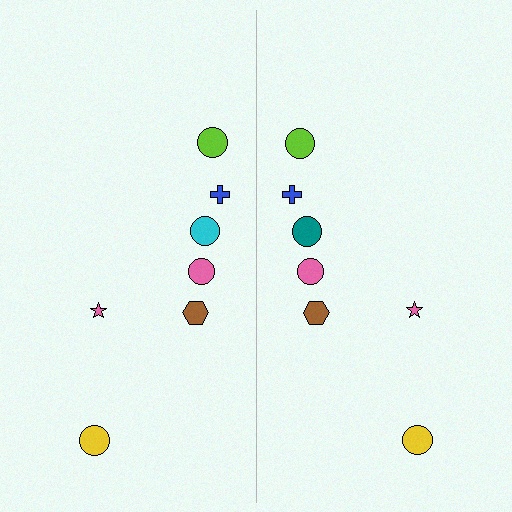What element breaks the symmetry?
The teal circle on the right side breaks the symmetry — its mirror counterpart is cyan.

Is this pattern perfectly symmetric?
No, the pattern is not perfectly symmetric. The teal circle on the right side breaks the symmetry — its mirror counterpart is cyan.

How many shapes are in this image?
There are 14 shapes in this image.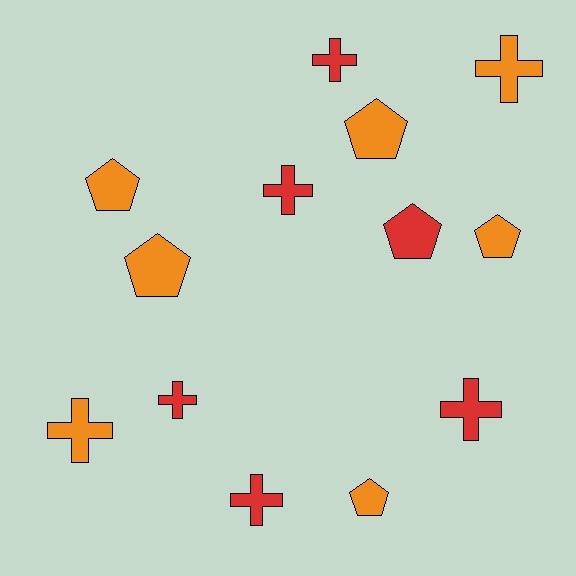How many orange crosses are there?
There are 2 orange crosses.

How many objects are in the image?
There are 13 objects.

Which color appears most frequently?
Orange, with 7 objects.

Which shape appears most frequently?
Cross, with 7 objects.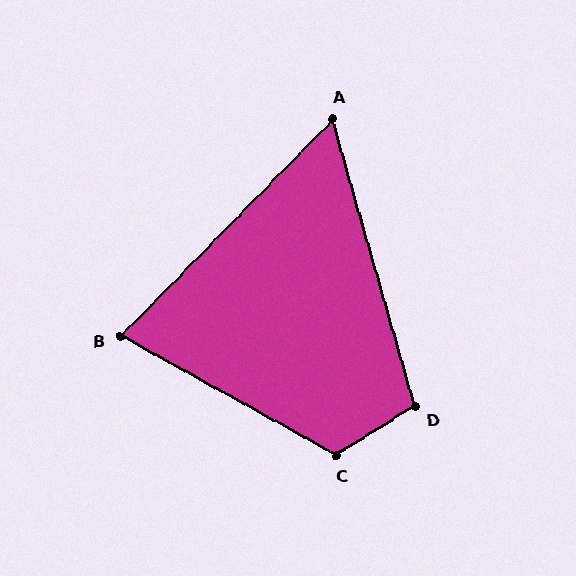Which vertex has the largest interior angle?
C, at approximately 119 degrees.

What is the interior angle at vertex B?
Approximately 75 degrees (acute).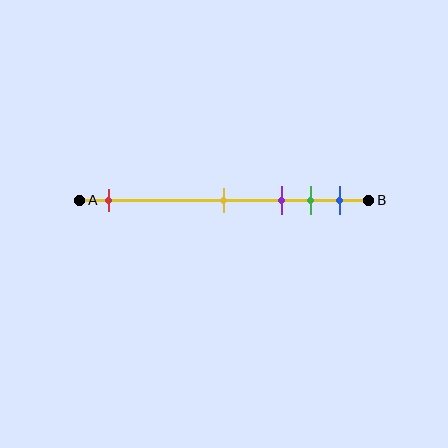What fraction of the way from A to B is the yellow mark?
The yellow mark is approximately 50% (0.5) of the way from A to B.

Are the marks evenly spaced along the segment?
No, the marks are not evenly spaced.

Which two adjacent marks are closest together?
The green and blue marks are the closest adjacent pair.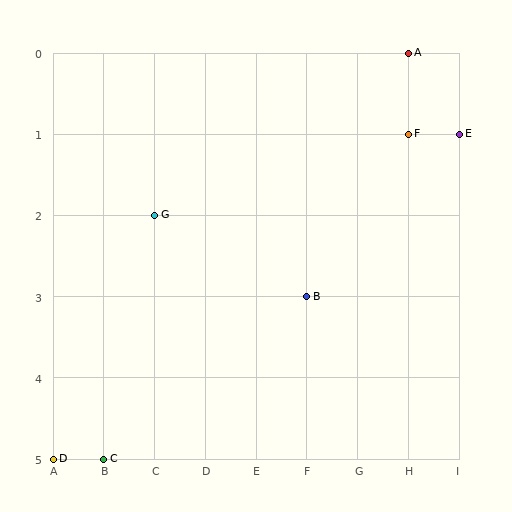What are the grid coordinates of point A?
Point A is at grid coordinates (H, 0).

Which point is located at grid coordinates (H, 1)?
Point F is at (H, 1).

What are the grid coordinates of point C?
Point C is at grid coordinates (B, 5).